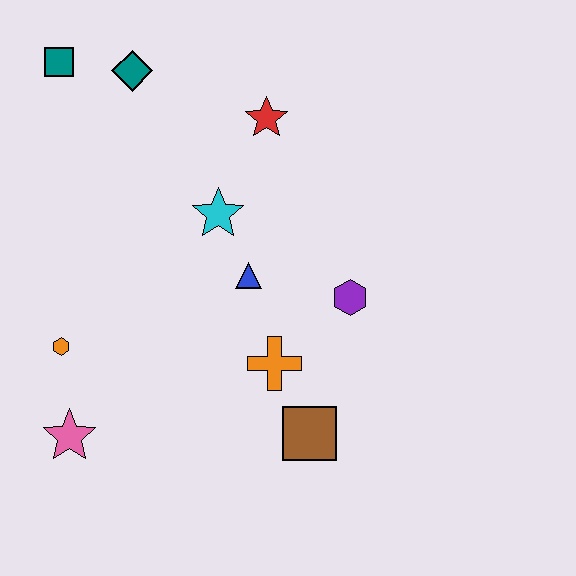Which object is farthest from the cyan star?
The pink star is farthest from the cyan star.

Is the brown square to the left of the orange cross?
No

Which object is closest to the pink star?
The orange hexagon is closest to the pink star.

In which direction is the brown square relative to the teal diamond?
The brown square is below the teal diamond.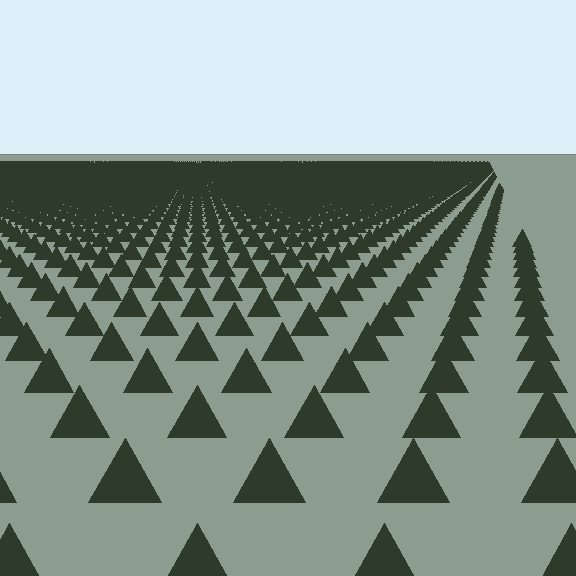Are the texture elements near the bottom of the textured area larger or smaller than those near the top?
Larger. Near the bottom, elements are closer to the viewer and appear at a bigger on-screen size.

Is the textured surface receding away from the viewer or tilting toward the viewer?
The surface is receding away from the viewer. Texture elements get smaller and denser toward the top.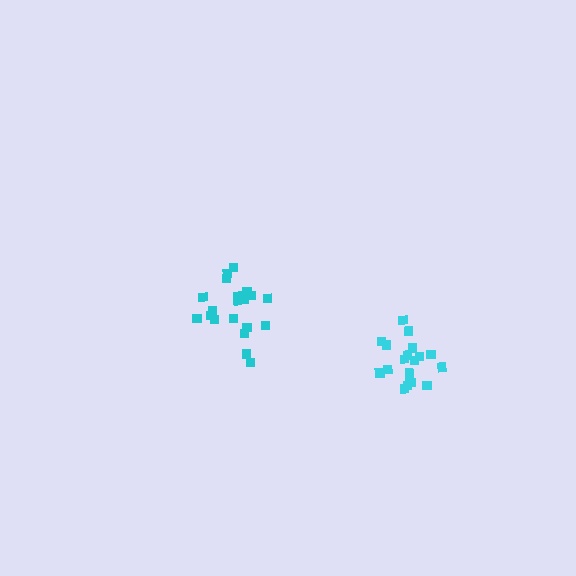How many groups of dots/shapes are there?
There are 2 groups.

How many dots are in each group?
Group 1: 19 dots, Group 2: 20 dots (39 total).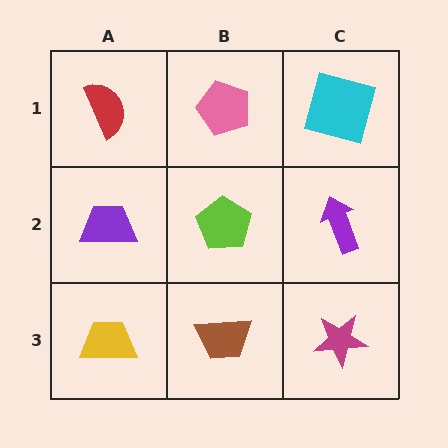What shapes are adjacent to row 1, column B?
A lime pentagon (row 2, column B), a red semicircle (row 1, column A), a cyan square (row 1, column C).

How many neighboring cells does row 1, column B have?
3.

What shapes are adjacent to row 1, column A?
A purple trapezoid (row 2, column A), a pink pentagon (row 1, column B).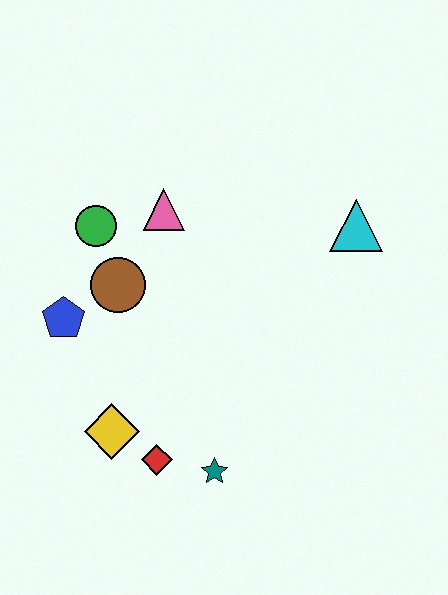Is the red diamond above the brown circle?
No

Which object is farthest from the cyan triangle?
The yellow diamond is farthest from the cyan triangle.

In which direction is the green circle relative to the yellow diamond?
The green circle is above the yellow diamond.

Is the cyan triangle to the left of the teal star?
No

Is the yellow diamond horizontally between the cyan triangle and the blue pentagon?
Yes